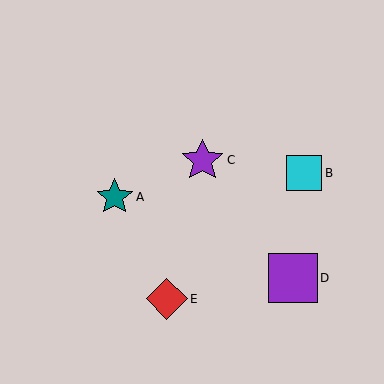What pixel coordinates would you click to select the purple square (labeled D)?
Click at (293, 278) to select the purple square D.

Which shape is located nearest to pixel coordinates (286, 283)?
The purple square (labeled D) at (293, 278) is nearest to that location.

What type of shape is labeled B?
Shape B is a cyan square.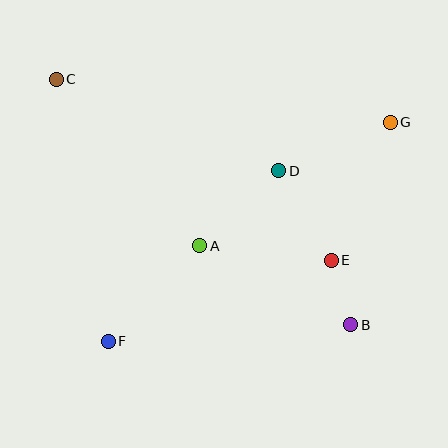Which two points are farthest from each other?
Points B and C are farthest from each other.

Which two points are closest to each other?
Points B and E are closest to each other.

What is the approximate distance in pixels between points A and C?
The distance between A and C is approximately 220 pixels.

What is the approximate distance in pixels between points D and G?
The distance between D and G is approximately 121 pixels.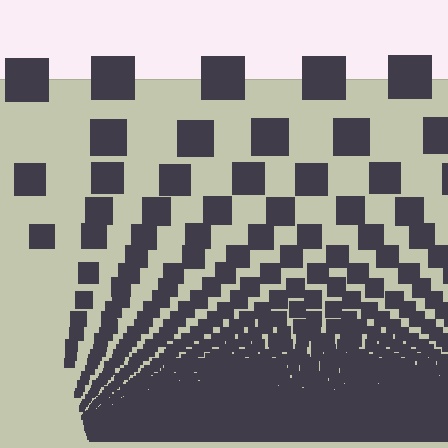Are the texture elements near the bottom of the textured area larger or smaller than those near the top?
Smaller. The gradient is inverted — elements near the bottom are smaller and denser.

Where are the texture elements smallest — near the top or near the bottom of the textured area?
Near the bottom.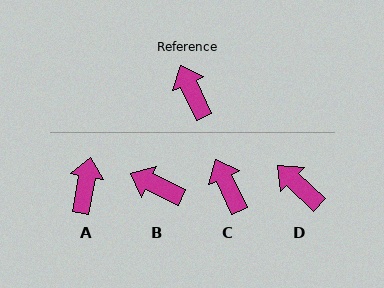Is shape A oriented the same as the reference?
No, it is off by about 35 degrees.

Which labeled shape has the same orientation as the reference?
C.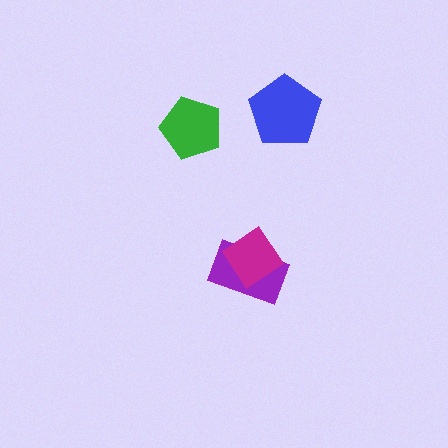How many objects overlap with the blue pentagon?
0 objects overlap with the blue pentagon.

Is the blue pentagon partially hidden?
No, no other shape covers it.